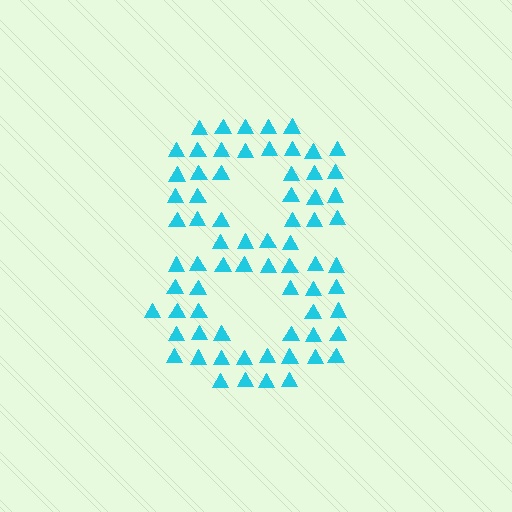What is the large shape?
The large shape is the digit 8.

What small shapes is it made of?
It is made of small triangles.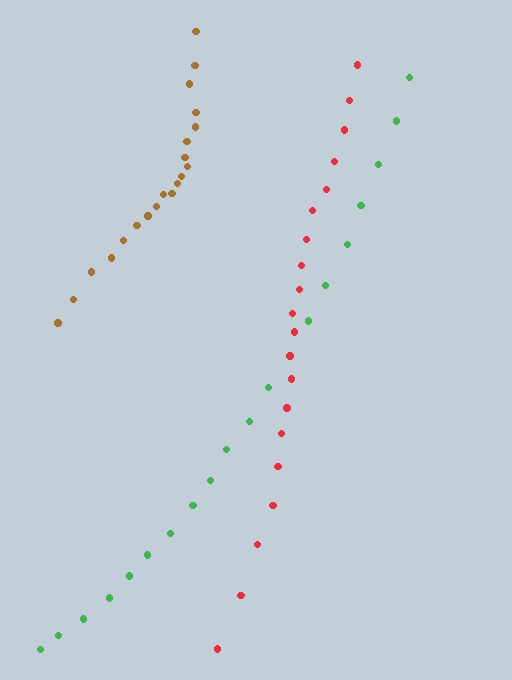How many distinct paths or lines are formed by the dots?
There are 3 distinct paths.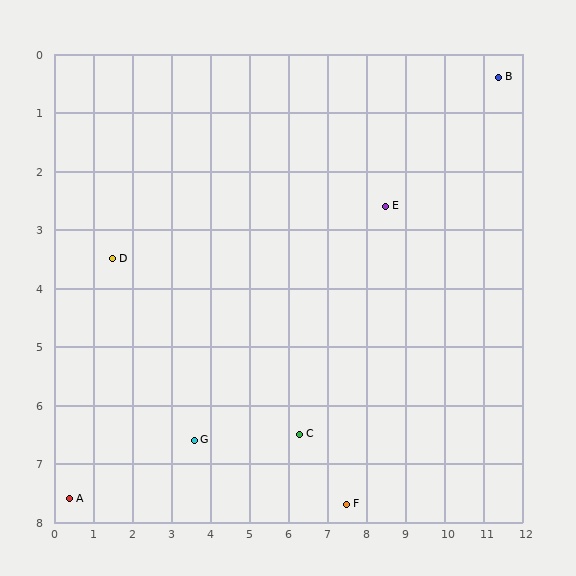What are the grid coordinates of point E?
Point E is at approximately (8.5, 2.6).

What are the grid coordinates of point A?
Point A is at approximately (0.4, 7.6).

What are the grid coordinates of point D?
Point D is at approximately (1.5, 3.5).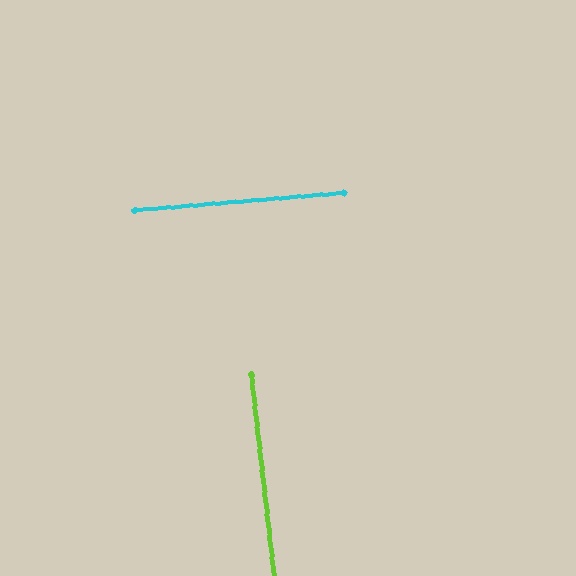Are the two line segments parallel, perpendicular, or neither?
Perpendicular — they meet at approximately 88°.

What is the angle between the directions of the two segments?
Approximately 88 degrees.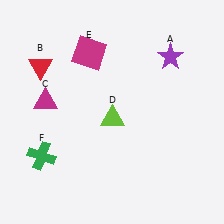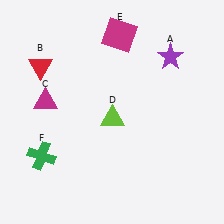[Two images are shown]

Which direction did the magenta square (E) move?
The magenta square (E) moved right.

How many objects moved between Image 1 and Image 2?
1 object moved between the two images.